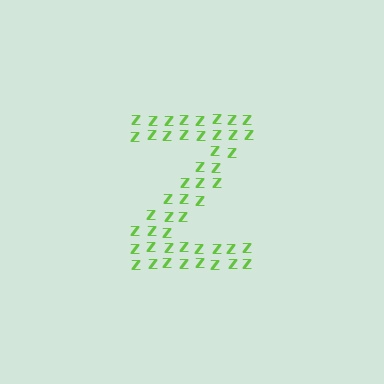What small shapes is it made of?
It is made of small letter Z's.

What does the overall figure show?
The overall figure shows the letter Z.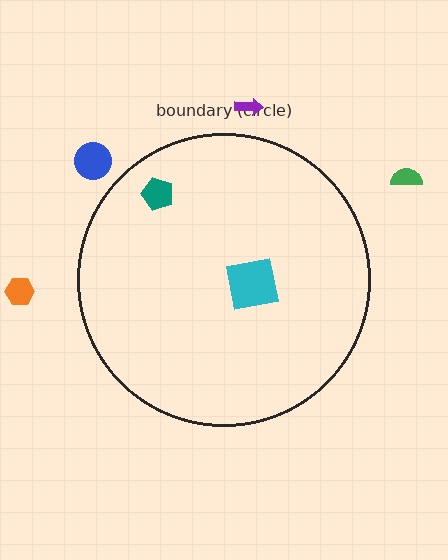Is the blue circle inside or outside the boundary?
Outside.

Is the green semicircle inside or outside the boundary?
Outside.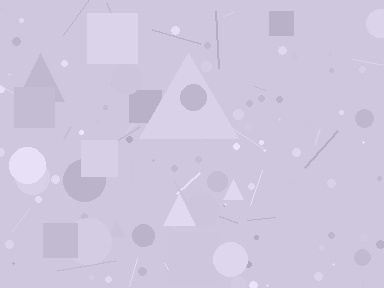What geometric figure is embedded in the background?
A triangle is embedded in the background.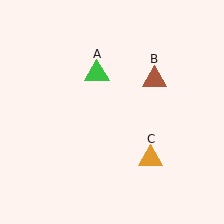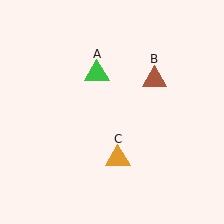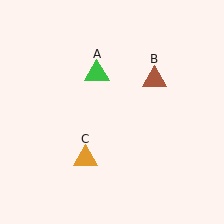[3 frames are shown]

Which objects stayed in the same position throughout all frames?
Green triangle (object A) and brown triangle (object B) remained stationary.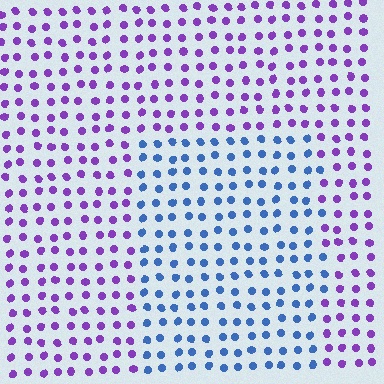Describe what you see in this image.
The image is filled with small purple elements in a uniform arrangement. A rectangle-shaped region is visible where the elements are tinted to a slightly different hue, forming a subtle color boundary.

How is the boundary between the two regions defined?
The boundary is defined purely by a slight shift in hue (about 59 degrees). Spacing, size, and orientation are identical on both sides.